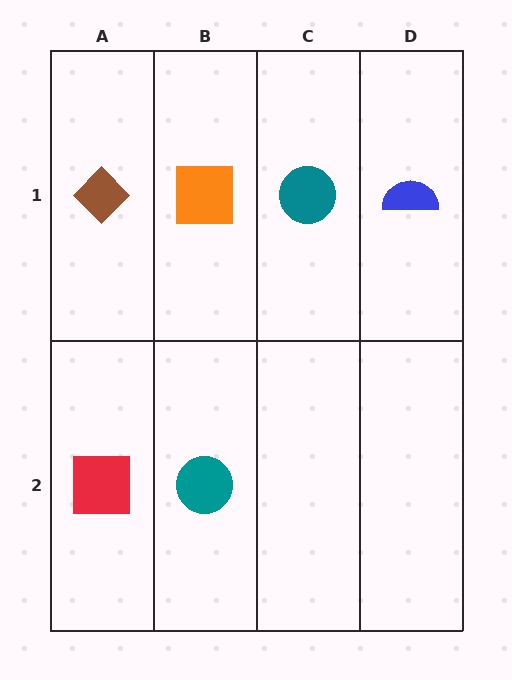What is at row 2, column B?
A teal circle.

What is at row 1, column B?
An orange square.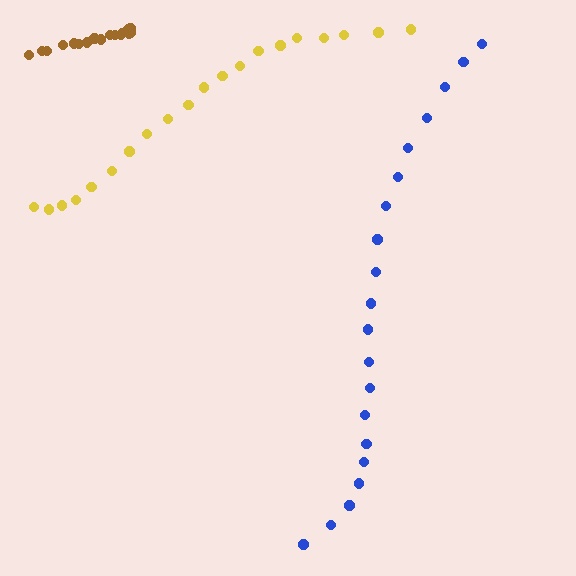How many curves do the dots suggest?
There are 3 distinct paths.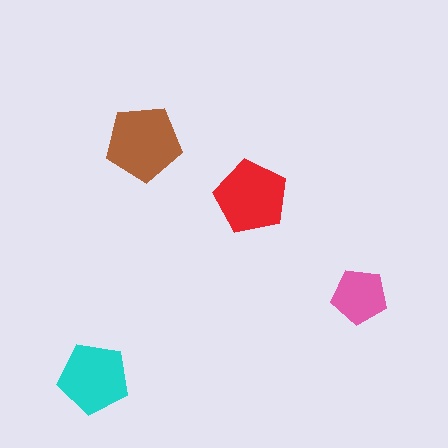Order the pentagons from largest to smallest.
the brown one, the red one, the cyan one, the pink one.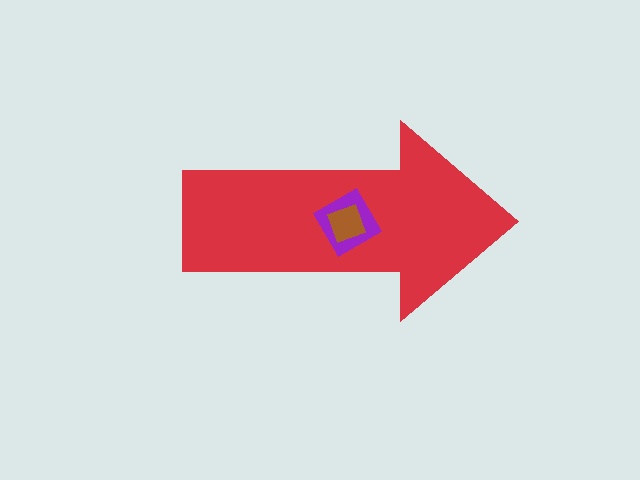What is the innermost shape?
The brown diamond.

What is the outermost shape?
The red arrow.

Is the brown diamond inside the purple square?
Yes.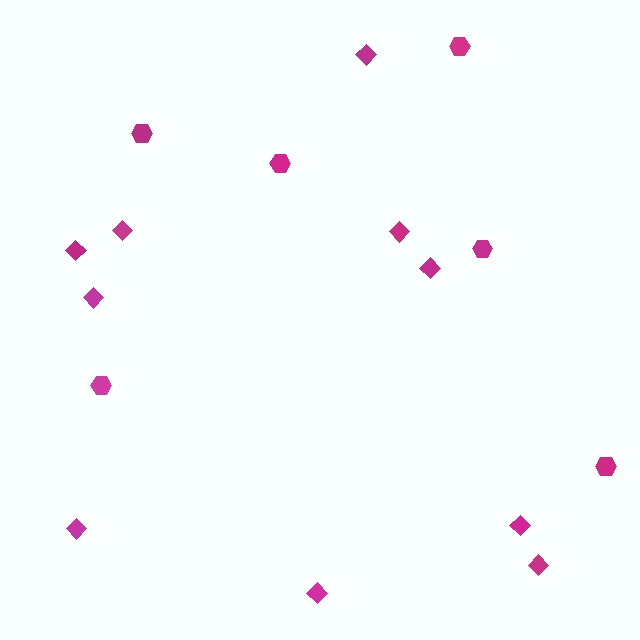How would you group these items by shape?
There are 2 groups: one group of diamonds (10) and one group of hexagons (6).